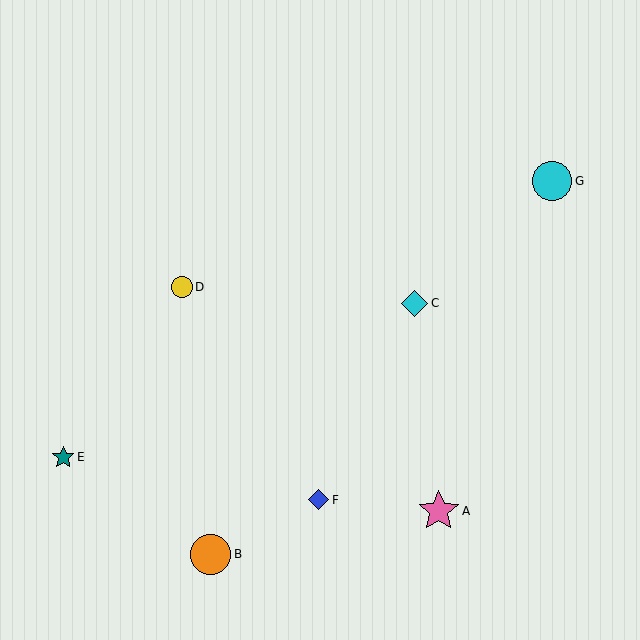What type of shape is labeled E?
Shape E is a teal star.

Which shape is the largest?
The pink star (labeled A) is the largest.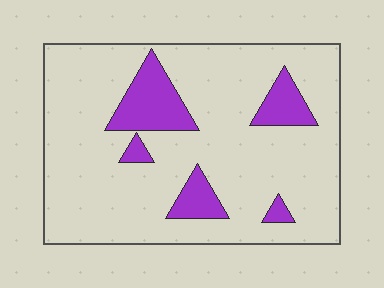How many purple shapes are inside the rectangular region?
5.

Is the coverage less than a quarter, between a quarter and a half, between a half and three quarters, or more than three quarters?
Less than a quarter.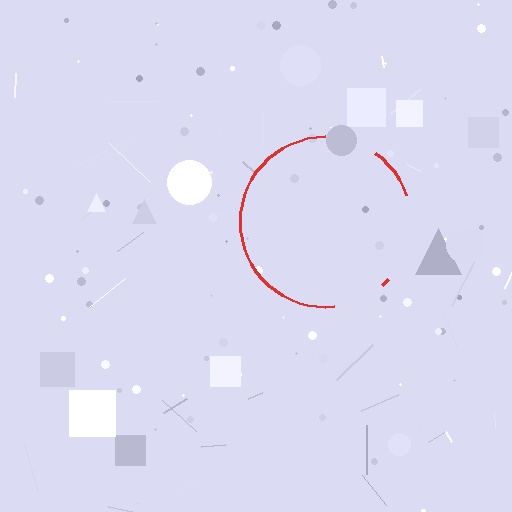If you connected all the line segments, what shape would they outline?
They would outline a circle.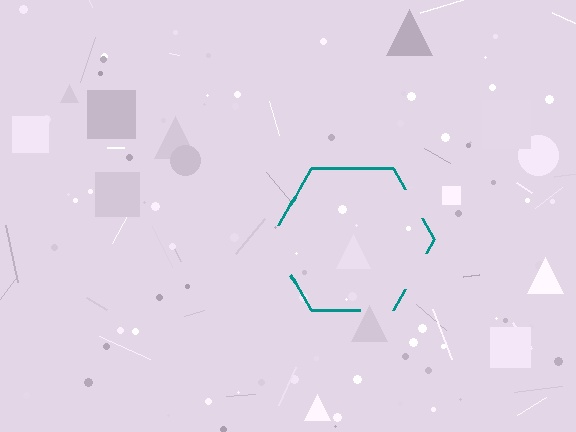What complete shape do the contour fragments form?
The contour fragments form a hexagon.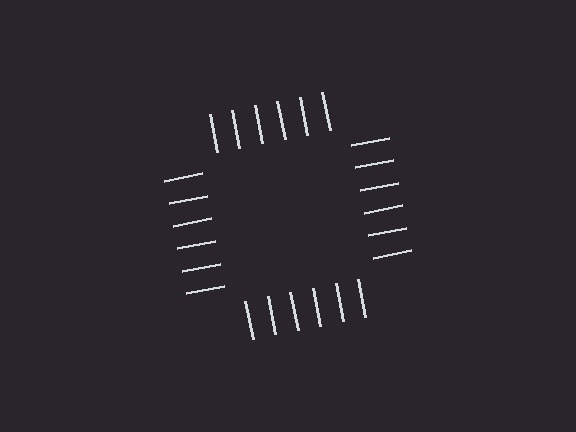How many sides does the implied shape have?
4 sides — the line-ends trace a square.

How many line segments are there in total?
24 — 6 along each of the 4 edges.